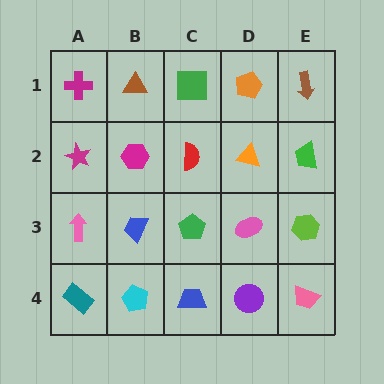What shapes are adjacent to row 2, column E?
A brown arrow (row 1, column E), a lime hexagon (row 3, column E), an orange triangle (row 2, column D).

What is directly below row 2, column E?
A lime hexagon.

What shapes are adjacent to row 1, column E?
A green trapezoid (row 2, column E), an orange pentagon (row 1, column D).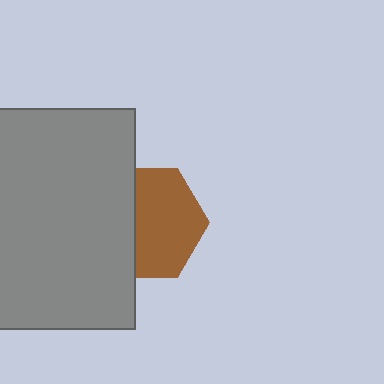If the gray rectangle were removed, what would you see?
You would see the complete brown hexagon.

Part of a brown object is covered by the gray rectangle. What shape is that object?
It is a hexagon.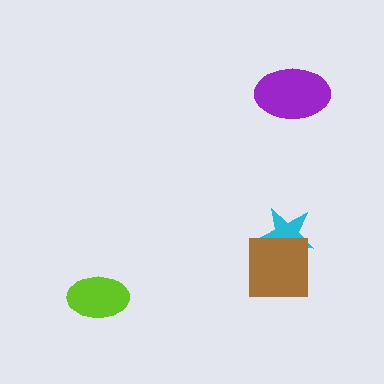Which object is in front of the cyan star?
The brown square is in front of the cyan star.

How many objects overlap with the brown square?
1 object overlaps with the brown square.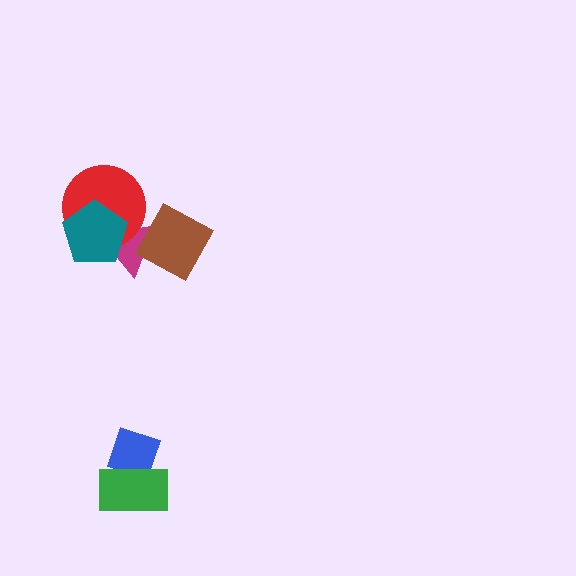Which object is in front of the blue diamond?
The green rectangle is in front of the blue diamond.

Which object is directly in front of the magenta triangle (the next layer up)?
The red circle is directly in front of the magenta triangle.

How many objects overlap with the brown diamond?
1 object overlaps with the brown diamond.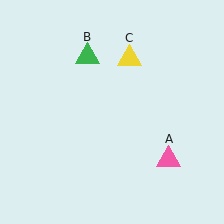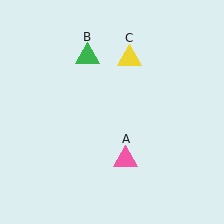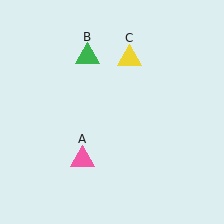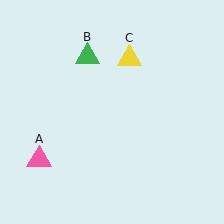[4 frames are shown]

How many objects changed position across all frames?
1 object changed position: pink triangle (object A).